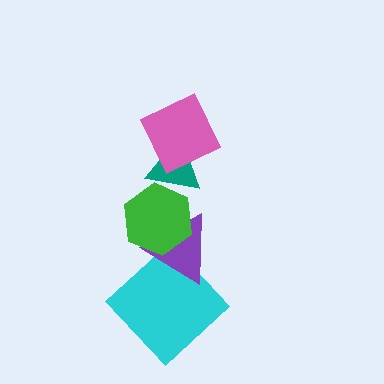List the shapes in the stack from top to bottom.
From top to bottom: the pink square, the teal triangle, the green hexagon, the purple triangle, the cyan diamond.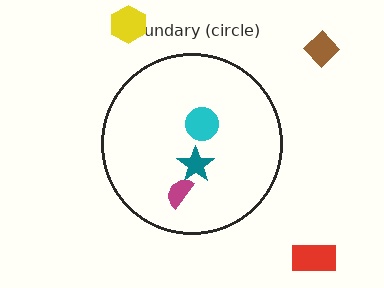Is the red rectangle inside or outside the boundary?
Outside.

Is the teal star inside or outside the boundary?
Inside.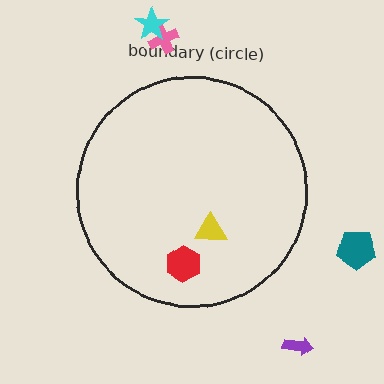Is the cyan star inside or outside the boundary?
Outside.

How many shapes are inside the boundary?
2 inside, 4 outside.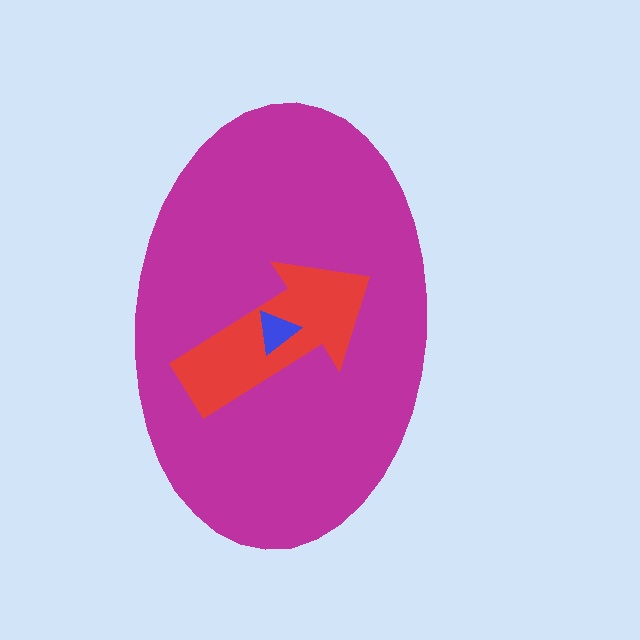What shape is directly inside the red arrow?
The blue triangle.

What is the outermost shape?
The magenta ellipse.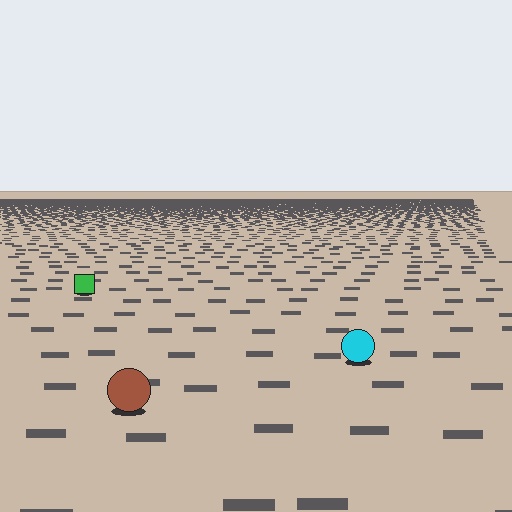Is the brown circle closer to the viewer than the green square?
Yes. The brown circle is closer — you can tell from the texture gradient: the ground texture is coarser near it.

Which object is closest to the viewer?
The brown circle is closest. The texture marks near it are larger and more spread out.